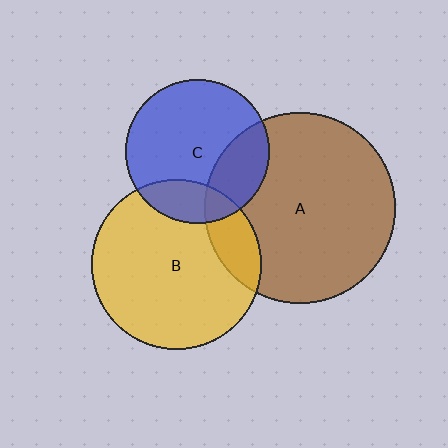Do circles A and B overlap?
Yes.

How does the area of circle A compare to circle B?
Approximately 1.3 times.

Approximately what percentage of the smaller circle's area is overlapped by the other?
Approximately 15%.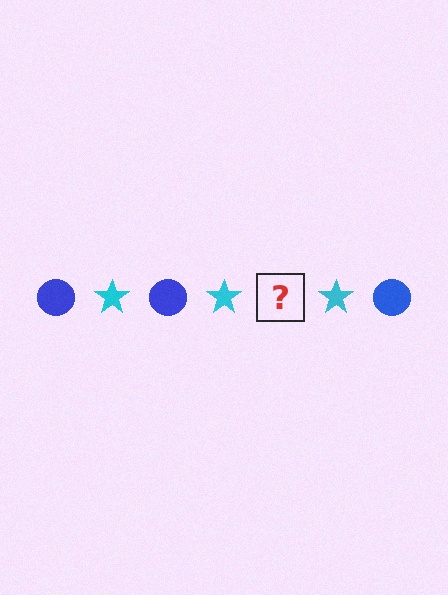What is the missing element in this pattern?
The missing element is a blue circle.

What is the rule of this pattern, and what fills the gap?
The rule is that the pattern alternates between blue circle and cyan star. The gap should be filled with a blue circle.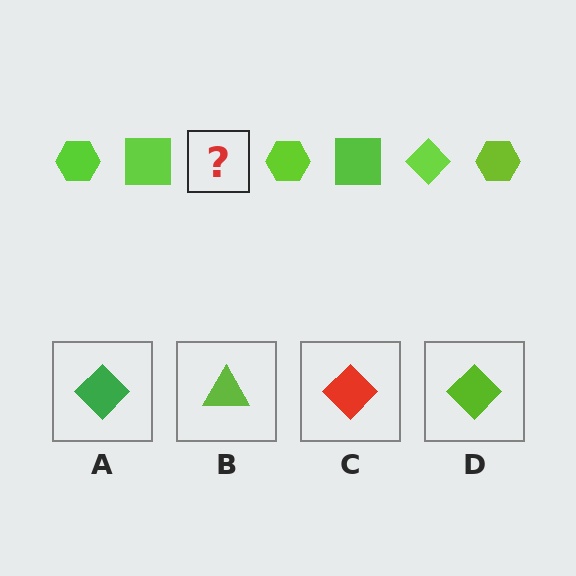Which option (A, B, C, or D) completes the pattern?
D.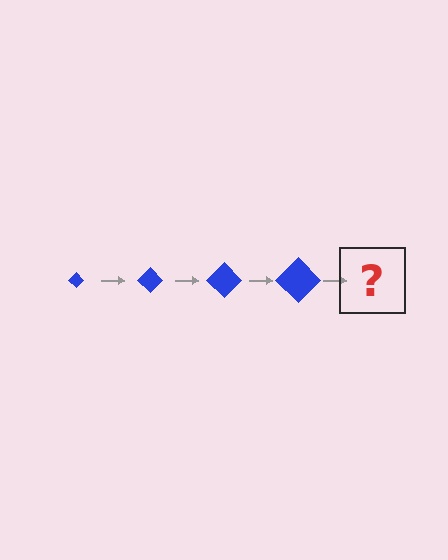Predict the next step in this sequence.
The next step is a blue diamond, larger than the previous one.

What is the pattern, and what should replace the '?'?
The pattern is that the diamond gets progressively larger each step. The '?' should be a blue diamond, larger than the previous one.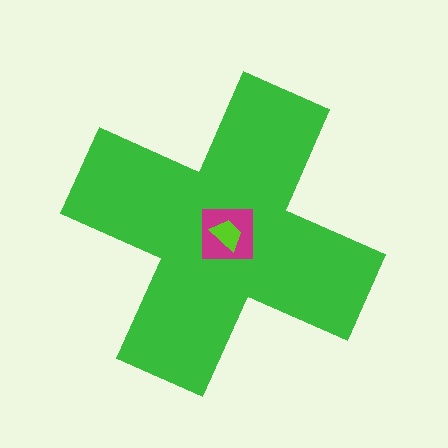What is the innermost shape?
The lime trapezoid.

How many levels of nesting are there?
3.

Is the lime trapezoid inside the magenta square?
Yes.